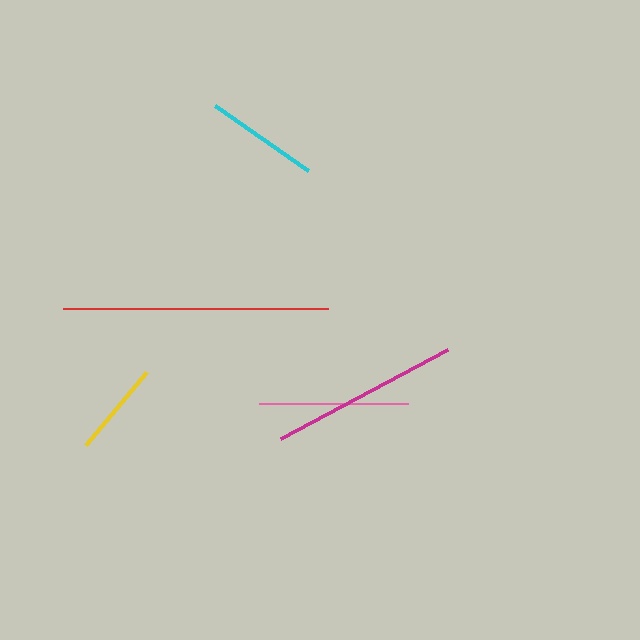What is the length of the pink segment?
The pink segment is approximately 149 pixels long.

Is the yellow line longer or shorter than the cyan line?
The cyan line is longer than the yellow line.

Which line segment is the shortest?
The yellow line is the shortest at approximately 95 pixels.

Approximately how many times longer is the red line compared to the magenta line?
The red line is approximately 1.4 times the length of the magenta line.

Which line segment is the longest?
The red line is the longest at approximately 265 pixels.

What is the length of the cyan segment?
The cyan segment is approximately 113 pixels long.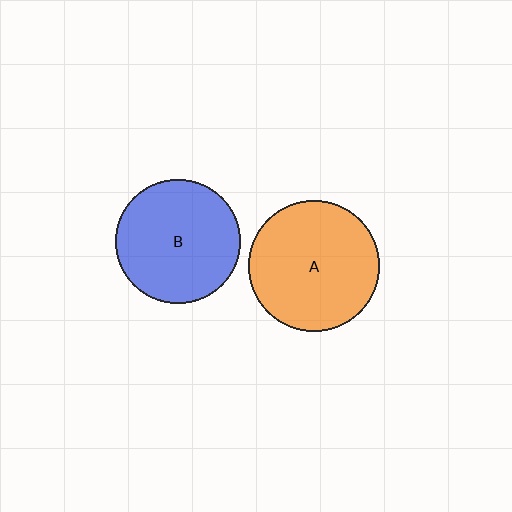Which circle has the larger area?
Circle A (orange).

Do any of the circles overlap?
No, none of the circles overlap.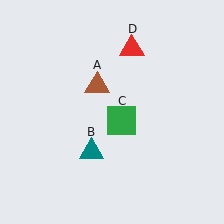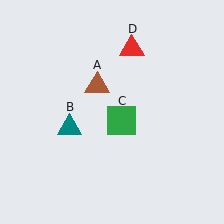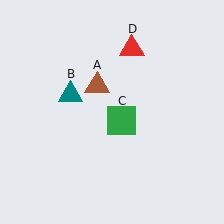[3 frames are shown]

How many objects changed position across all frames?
1 object changed position: teal triangle (object B).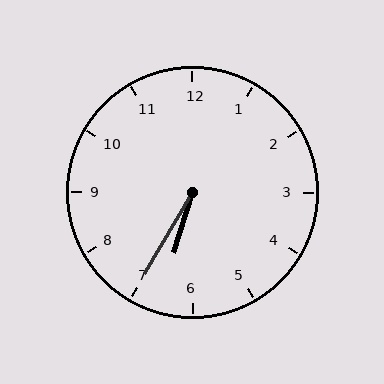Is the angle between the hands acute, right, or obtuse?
It is acute.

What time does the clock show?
6:35.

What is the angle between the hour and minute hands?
Approximately 12 degrees.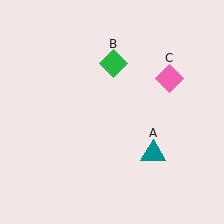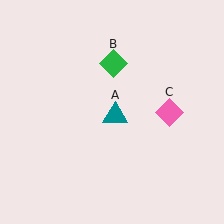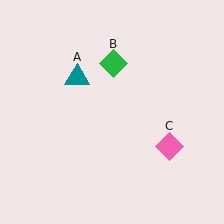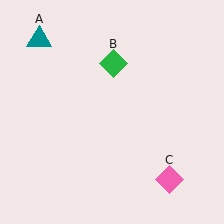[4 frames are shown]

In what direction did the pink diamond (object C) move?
The pink diamond (object C) moved down.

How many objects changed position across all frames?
2 objects changed position: teal triangle (object A), pink diamond (object C).